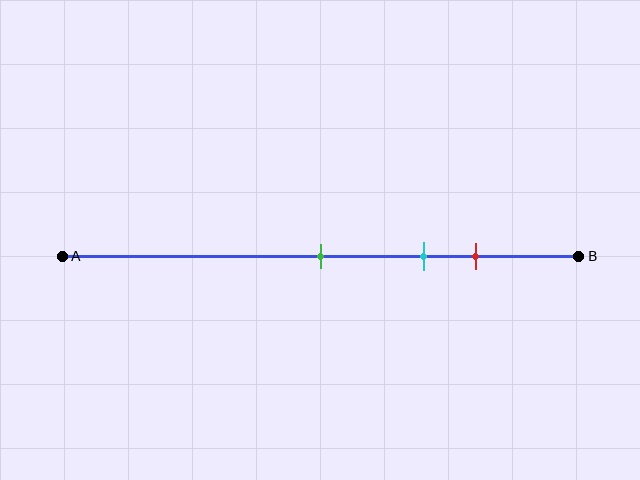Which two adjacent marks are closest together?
The cyan and red marks are the closest adjacent pair.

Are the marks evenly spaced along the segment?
Yes, the marks are approximately evenly spaced.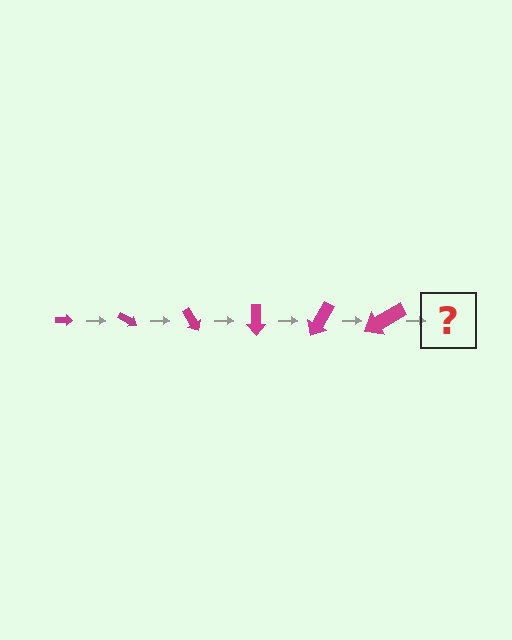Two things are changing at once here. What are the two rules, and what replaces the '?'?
The two rules are that the arrow grows larger each step and it rotates 30 degrees each step. The '?' should be an arrow, larger than the previous one and rotated 180 degrees from the start.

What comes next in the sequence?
The next element should be an arrow, larger than the previous one and rotated 180 degrees from the start.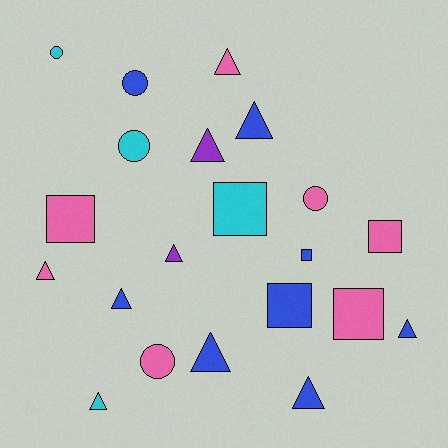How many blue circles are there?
There is 1 blue circle.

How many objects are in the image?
There are 21 objects.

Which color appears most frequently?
Blue, with 8 objects.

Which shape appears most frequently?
Triangle, with 10 objects.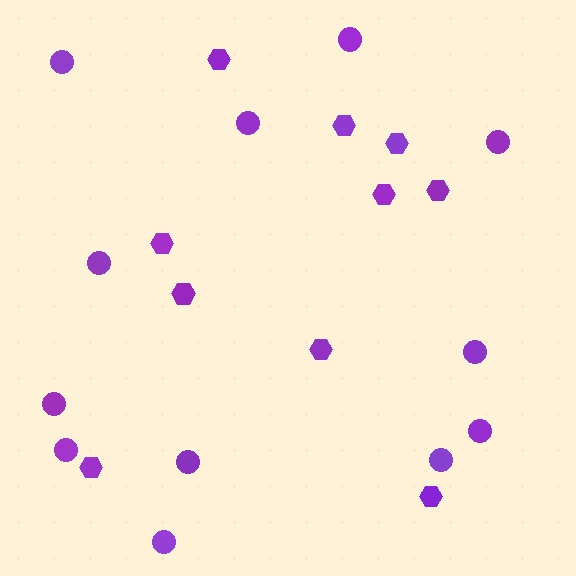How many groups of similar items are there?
There are 2 groups: one group of hexagons (10) and one group of circles (12).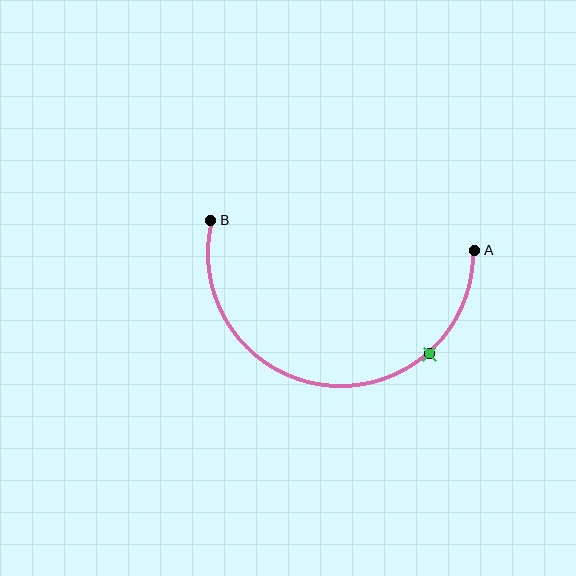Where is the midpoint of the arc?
The arc midpoint is the point on the curve farthest from the straight line joining A and B. It sits below that line.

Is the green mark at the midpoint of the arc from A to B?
No. The green mark lies on the arc but is closer to endpoint A. The arc midpoint would be at the point on the curve equidistant along the arc from both A and B.